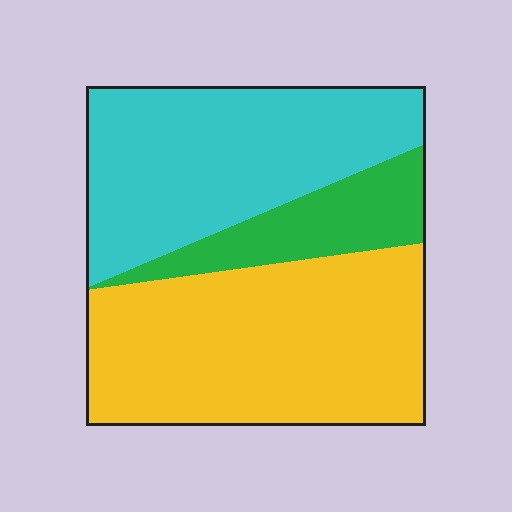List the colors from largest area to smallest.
From largest to smallest: yellow, cyan, green.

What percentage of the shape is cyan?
Cyan covers around 40% of the shape.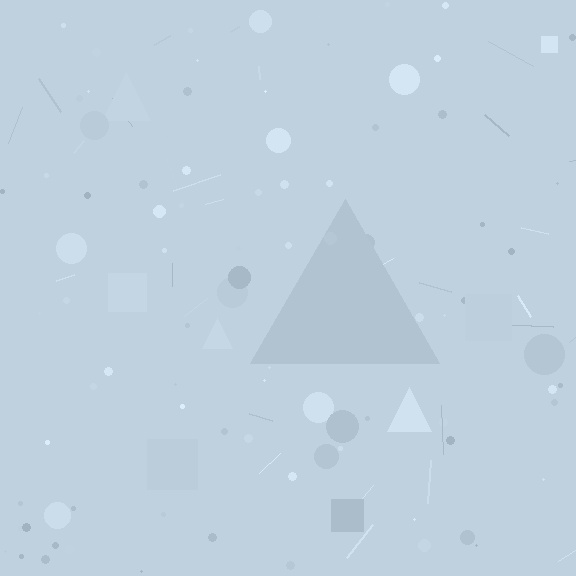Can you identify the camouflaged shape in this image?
The camouflaged shape is a triangle.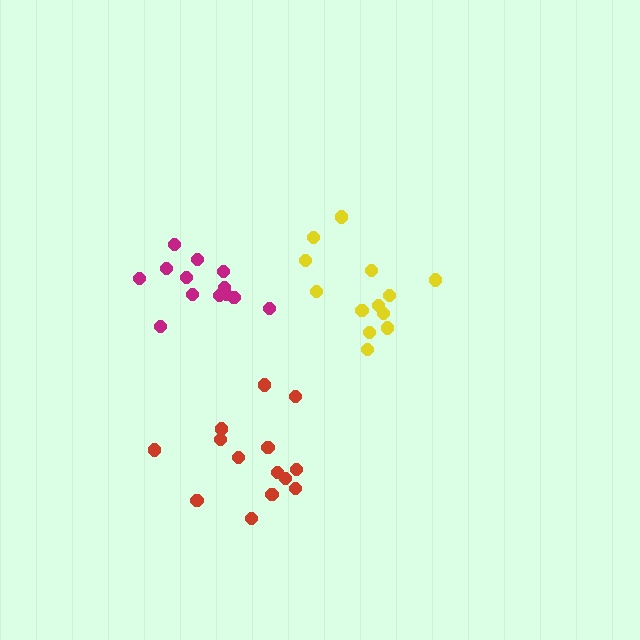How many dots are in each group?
Group 1: 13 dots, Group 2: 14 dots, Group 3: 13 dots (40 total).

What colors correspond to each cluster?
The clusters are colored: yellow, red, magenta.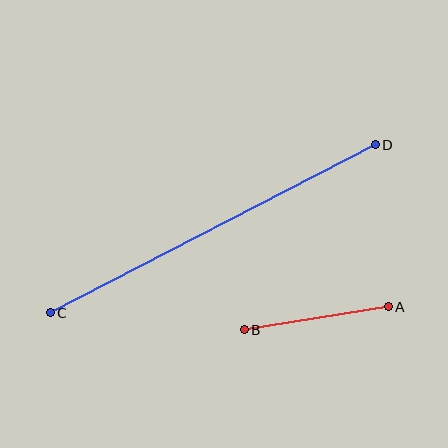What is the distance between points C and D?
The distance is approximately 366 pixels.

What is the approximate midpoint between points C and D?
The midpoint is at approximately (213, 229) pixels.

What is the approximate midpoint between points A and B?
The midpoint is at approximately (316, 318) pixels.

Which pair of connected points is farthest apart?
Points C and D are farthest apart.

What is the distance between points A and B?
The distance is approximately 146 pixels.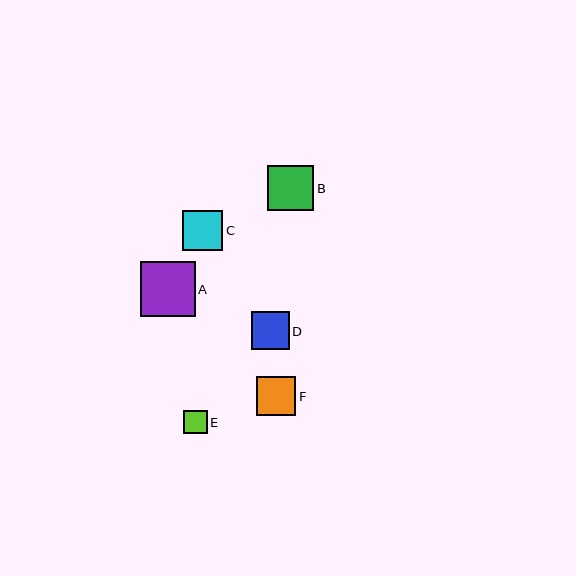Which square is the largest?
Square A is the largest with a size of approximately 55 pixels.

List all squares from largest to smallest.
From largest to smallest: A, B, C, F, D, E.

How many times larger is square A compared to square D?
Square A is approximately 1.4 times the size of square D.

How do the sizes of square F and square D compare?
Square F and square D are approximately the same size.